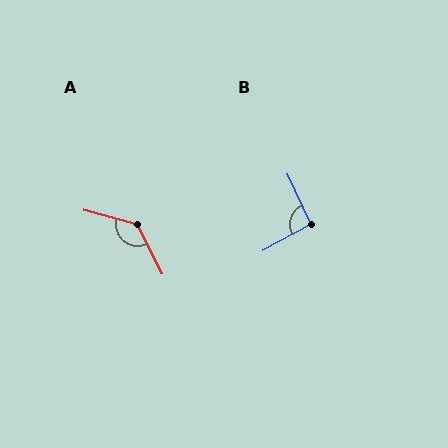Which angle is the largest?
A, at approximately 132 degrees.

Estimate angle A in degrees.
Approximately 132 degrees.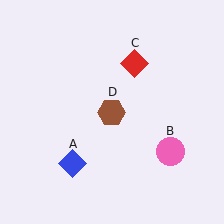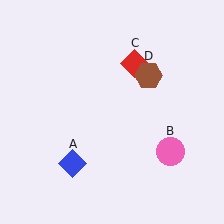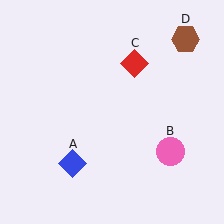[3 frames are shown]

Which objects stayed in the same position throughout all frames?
Blue diamond (object A) and pink circle (object B) and red diamond (object C) remained stationary.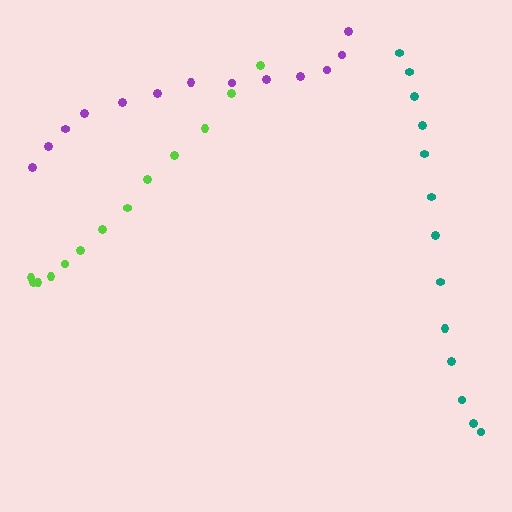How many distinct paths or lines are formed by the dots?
There are 3 distinct paths.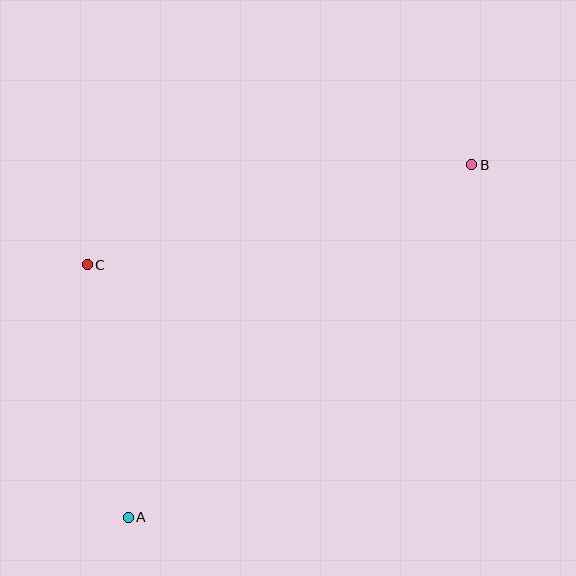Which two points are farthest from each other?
Points A and B are farthest from each other.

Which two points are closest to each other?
Points A and C are closest to each other.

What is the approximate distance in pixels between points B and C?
The distance between B and C is approximately 397 pixels.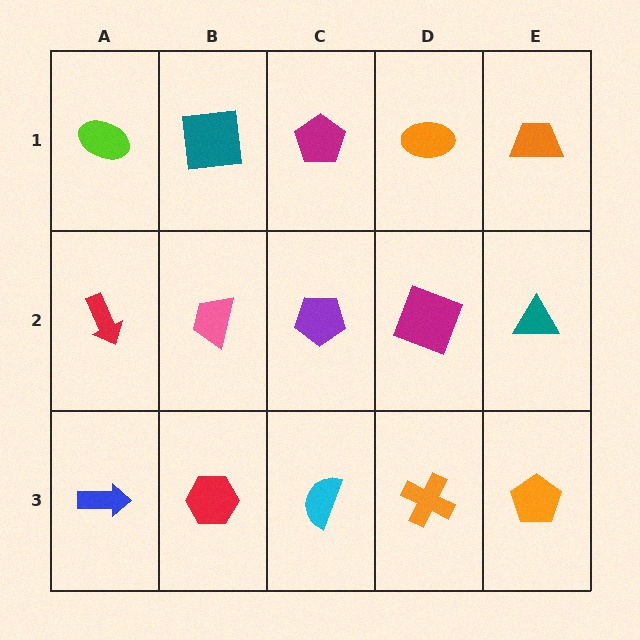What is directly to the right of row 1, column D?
An orange trapezoid.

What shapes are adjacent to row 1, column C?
A purple pentagon (row 2, column C), a teal square (row 1, column B), an orange ellipse (row 1, column D).